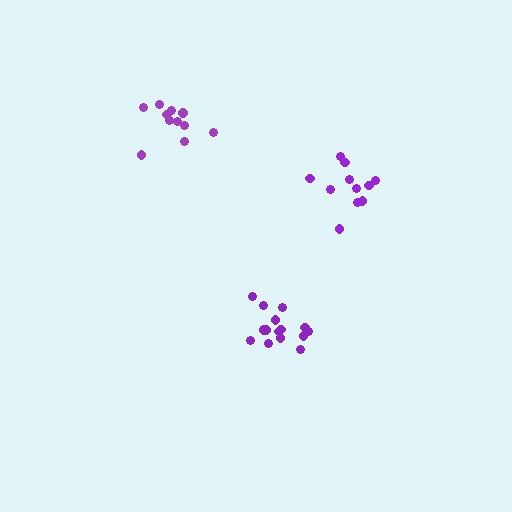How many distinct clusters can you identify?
There are 3 distinct clusters.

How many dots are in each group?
Group 1: 11 dots, Group 2: 16 dots, Group 3: 11 dots (38 total).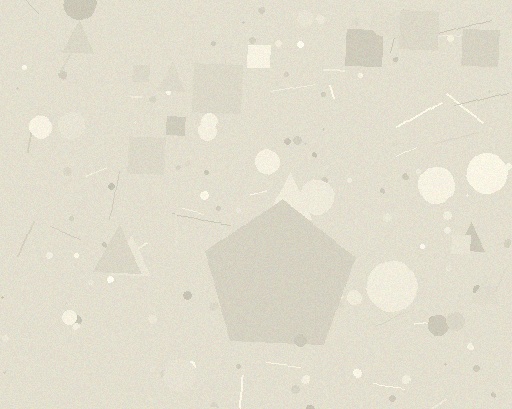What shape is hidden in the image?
A pentagon is hidden in the image.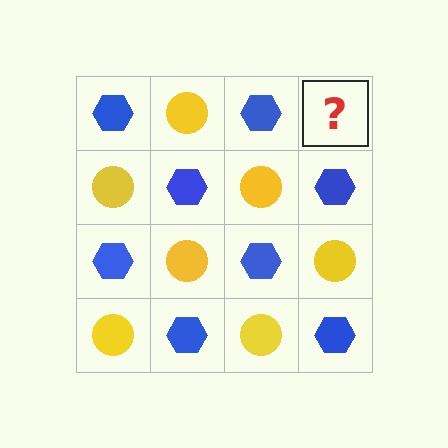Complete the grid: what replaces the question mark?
The question mark should be replaced with a yellow circle.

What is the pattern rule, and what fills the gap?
The rule is that it alternates blue hexagon and yellow circle in a checkerboard pattern. The gap should be filled with a yellow circle.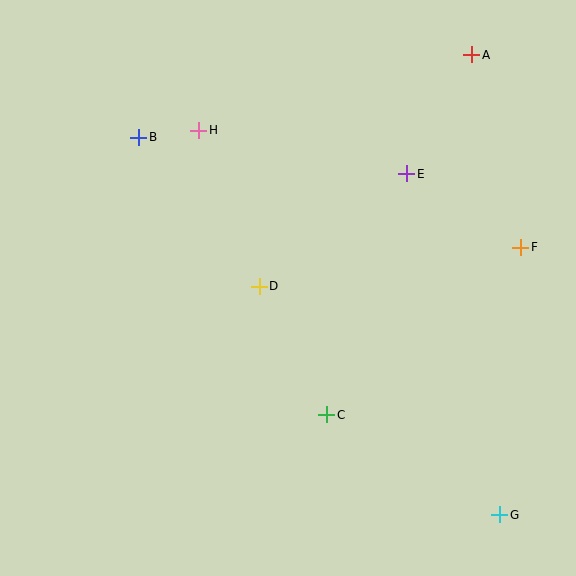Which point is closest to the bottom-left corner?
Point C is closest to the bottom-left corner.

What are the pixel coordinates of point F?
Point F is at (521, 247).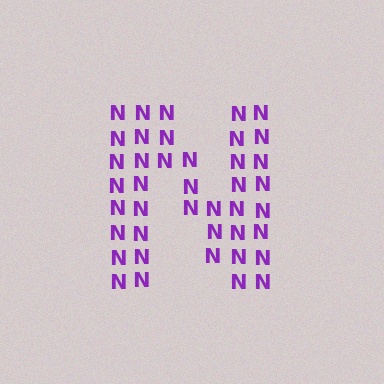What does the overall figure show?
The overall figure shows the letter N.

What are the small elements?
The small elements are letter N's.